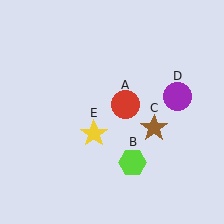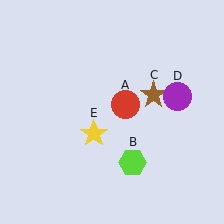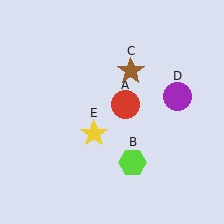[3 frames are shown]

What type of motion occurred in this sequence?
The brown star (object C) rotated counterclockwise around the center of the scene.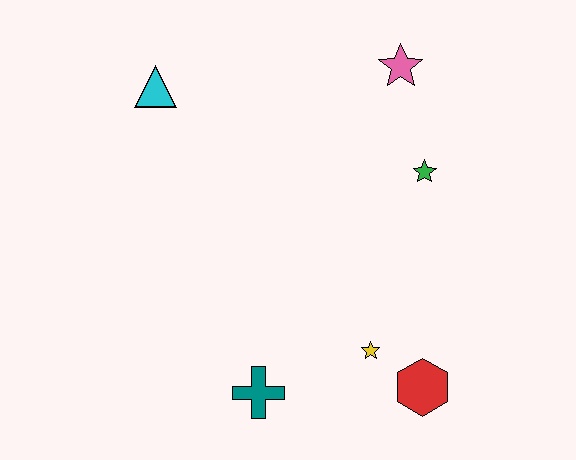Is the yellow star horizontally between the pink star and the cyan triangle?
Yes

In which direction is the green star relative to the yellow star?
The green star is above the yellow star.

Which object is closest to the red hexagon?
The yellow star is closest to the red hexagon.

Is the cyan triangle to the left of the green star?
Yes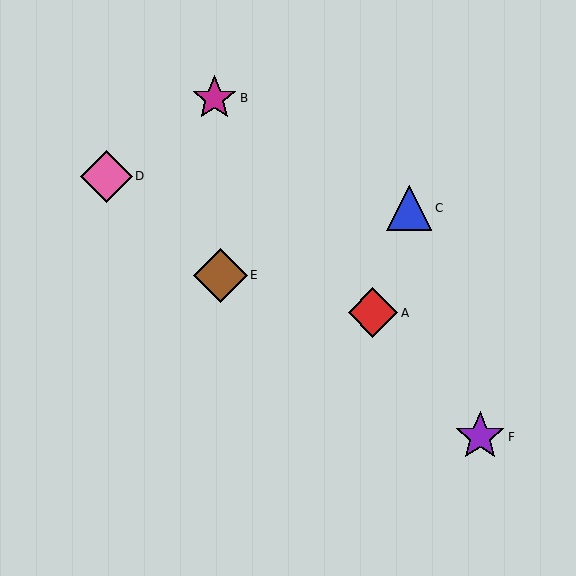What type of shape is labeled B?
Shape B is a magenta star.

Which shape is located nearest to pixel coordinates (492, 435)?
The purple star (labeled F) at (480, 437) is nearest to that location.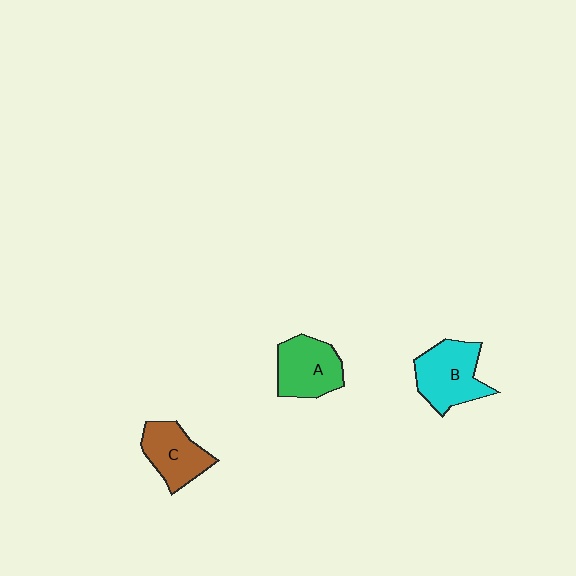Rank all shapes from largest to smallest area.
From largest to smallest: B (cyan), A (green), C (brown).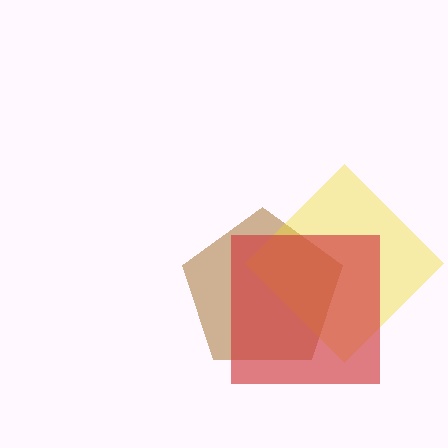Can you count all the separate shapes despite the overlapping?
Yes, there are 3 separate shapes.